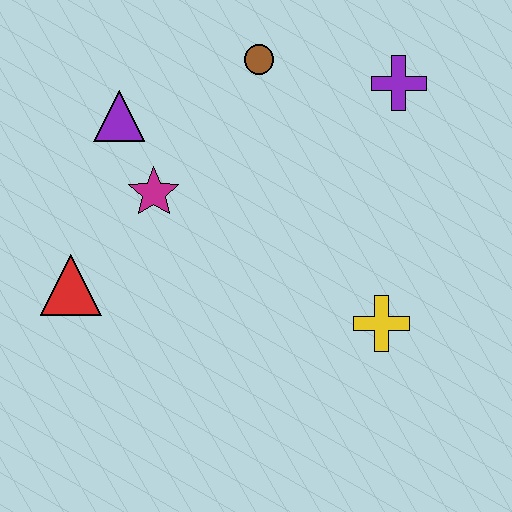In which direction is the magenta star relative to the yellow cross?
The magenta star is to the left of the yellow cross.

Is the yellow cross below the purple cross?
Yes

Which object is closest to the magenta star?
The purple triangle is closest to the magenta star.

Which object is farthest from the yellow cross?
The purple triangle is farthest from the yellow cross.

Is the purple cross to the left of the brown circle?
No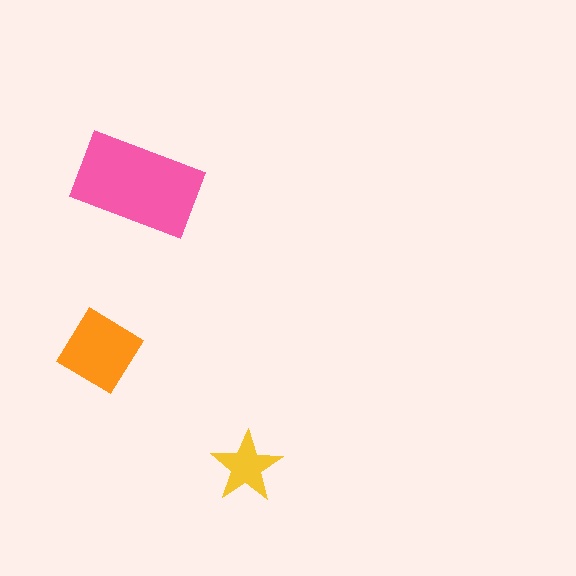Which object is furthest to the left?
The orange diamond is leftmost.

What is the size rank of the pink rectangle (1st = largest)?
1st.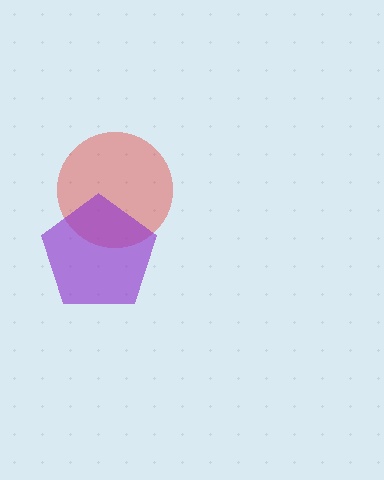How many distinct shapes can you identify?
There are 2 distinct shapes: a red circle, a purple pentagon.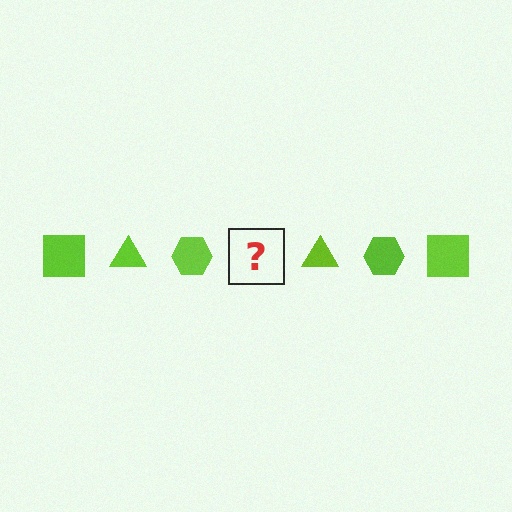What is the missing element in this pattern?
The missing element is a lime square.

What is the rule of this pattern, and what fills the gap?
The rule is that the pattern cycles through square, triangle, hexagon shapes in lime. The gap should be filled with a lime square.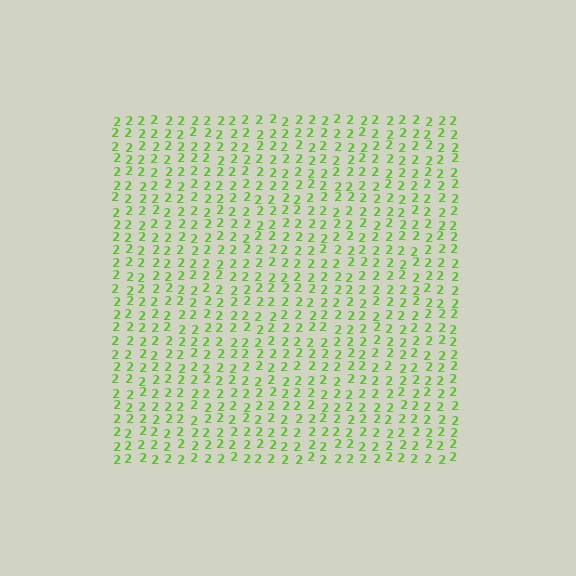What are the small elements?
The small elements are digit 2's.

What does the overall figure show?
The overall figure shows a square.